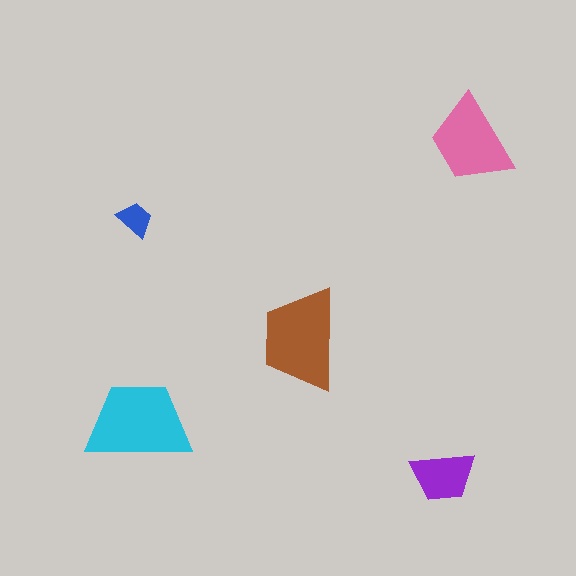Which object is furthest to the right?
The pink trapezoid is rightmost.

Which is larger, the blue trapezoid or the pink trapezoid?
The pink one.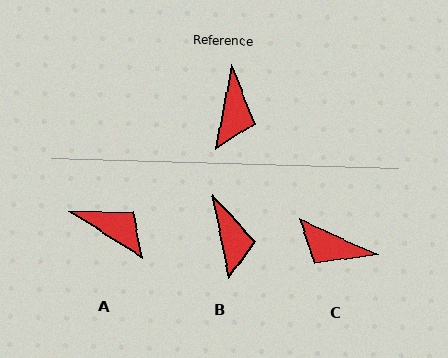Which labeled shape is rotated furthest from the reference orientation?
C, about 103 degrees away.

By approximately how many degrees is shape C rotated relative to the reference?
Approximately 103 degrees clockwise.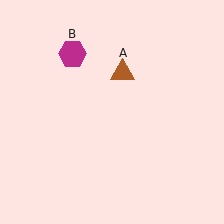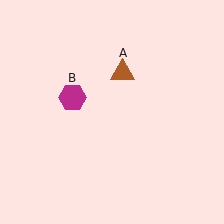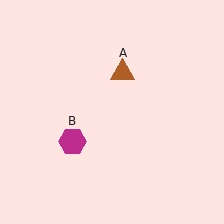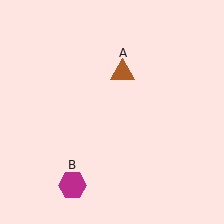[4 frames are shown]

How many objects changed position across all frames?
1 object changed position: magenta hexagon (object B).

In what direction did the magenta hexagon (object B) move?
The magenta hexagon (object B) moved down.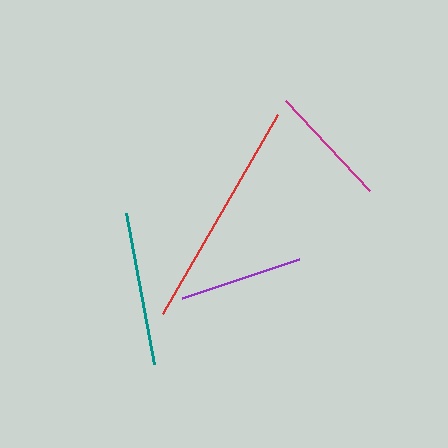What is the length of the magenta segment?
The magenta segment is approximately 123 pixels long.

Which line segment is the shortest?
The magenta line is the shortest at approximately 123 pixels.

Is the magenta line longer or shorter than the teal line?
The teal line is longer than the magenta line.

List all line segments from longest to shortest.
From longest to shortest: red, teal, purple, magenta.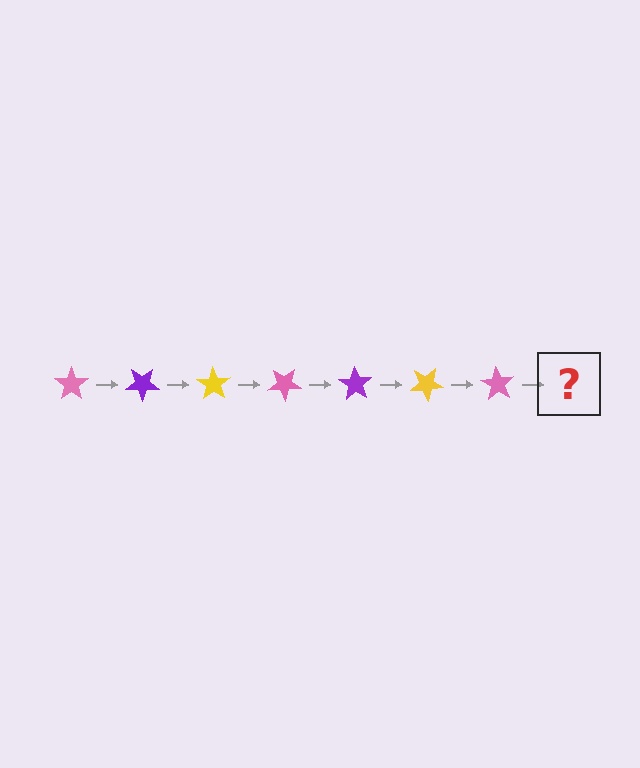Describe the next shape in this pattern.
It should be a purple star, rotated 245 degrees from the start.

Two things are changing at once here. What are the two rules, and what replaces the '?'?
The two rules are that it rotates 35 degrees each step and the color cycles through pink, purple, and yellow. The '?' should be a purple star, rotated 245 degrees from the start.